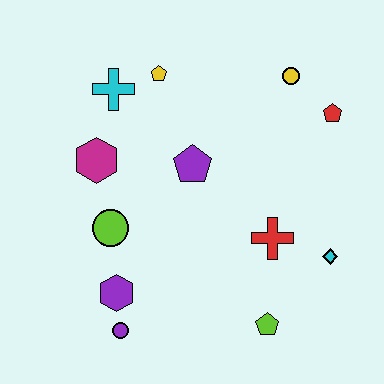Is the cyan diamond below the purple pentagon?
Yes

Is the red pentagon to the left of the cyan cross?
No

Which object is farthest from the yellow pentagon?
The lime pentagon is farthest from the yellow pentagon.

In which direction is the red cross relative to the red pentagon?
The red cross is below the red pentagon.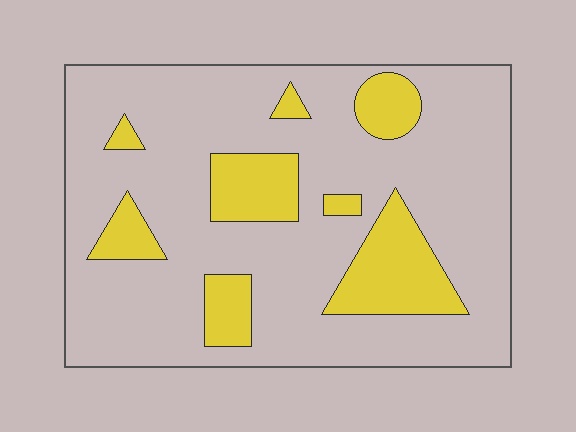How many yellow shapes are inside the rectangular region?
8.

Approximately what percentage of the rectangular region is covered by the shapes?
Approximately 20%.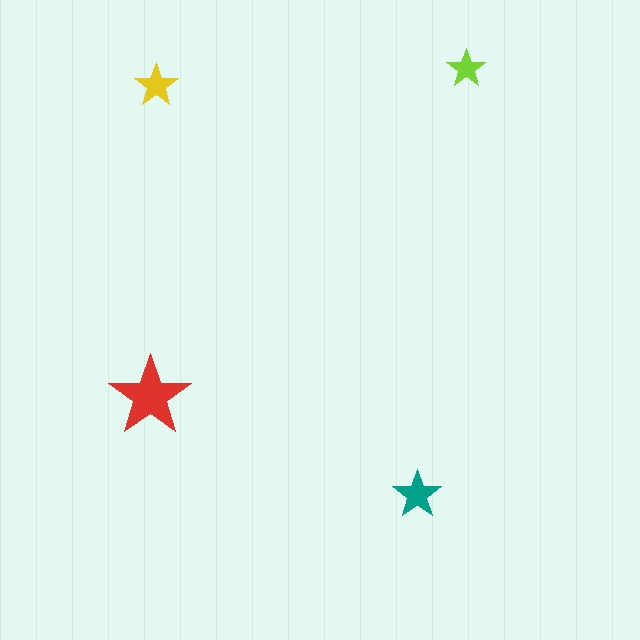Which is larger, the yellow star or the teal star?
The teal one.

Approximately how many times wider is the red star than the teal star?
About 1.5 times wider.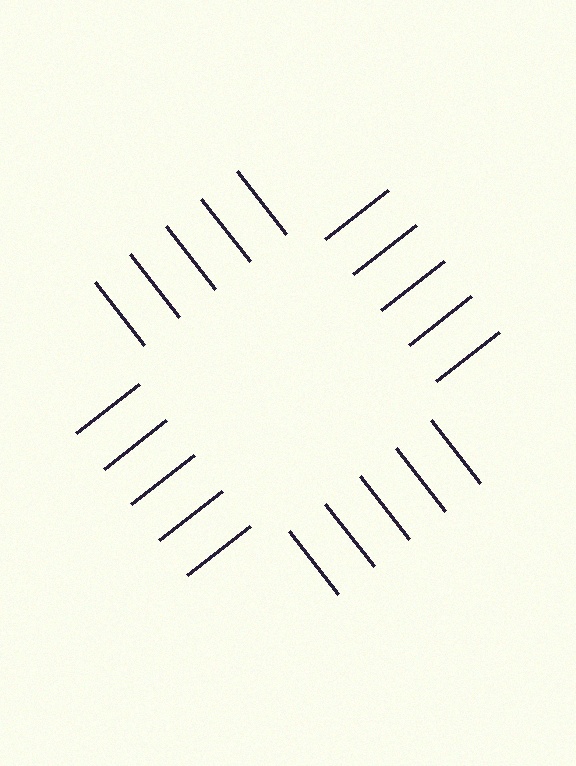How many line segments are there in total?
20 — 5 along each of the 4 edges.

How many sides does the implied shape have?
4 sides — the line-ends trace a square.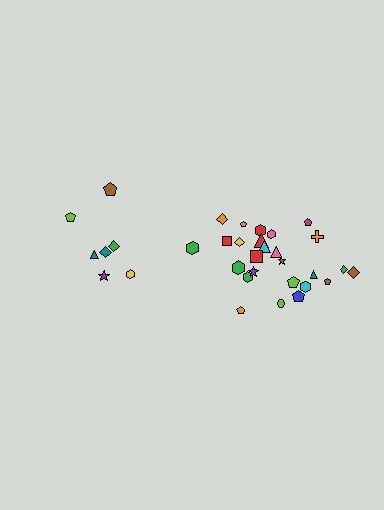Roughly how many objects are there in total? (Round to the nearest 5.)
Roughly 35 objects in total.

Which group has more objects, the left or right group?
The right group.